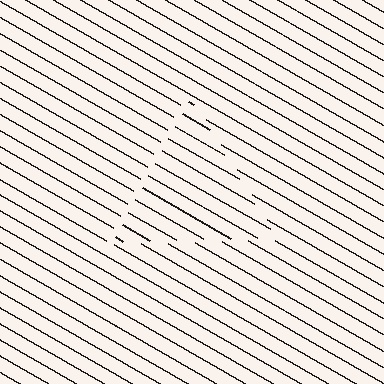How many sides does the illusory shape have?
3 sides — the line-ends trace a triangle.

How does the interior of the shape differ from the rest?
The interior of the shape contains the same grating, shifted by half a period — the contour is defined by the phase discontinuity where line-ends from the inner and outer gratings abut.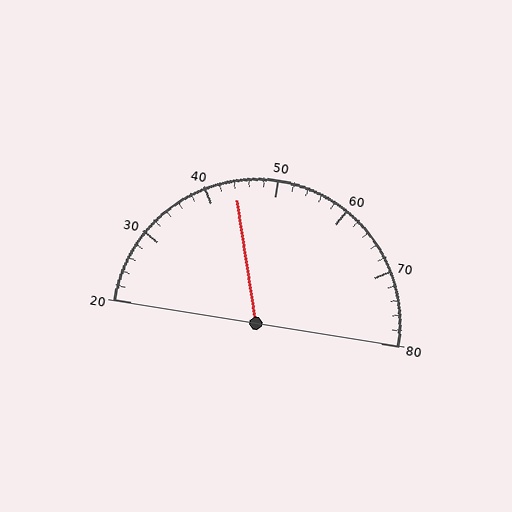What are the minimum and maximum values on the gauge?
The gauge ranges from 20 to 80.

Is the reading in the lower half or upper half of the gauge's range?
The reading is in the lower half of the range (20 to 80).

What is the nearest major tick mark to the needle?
The nearest major tick mark is 40.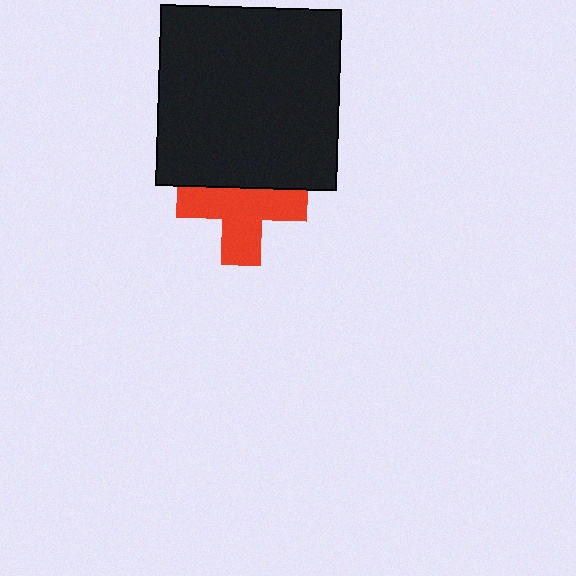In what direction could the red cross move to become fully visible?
The red cross could move down. That would shift it out from behind the black square entirely.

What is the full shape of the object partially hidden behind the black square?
The partially hidden object is a red cross.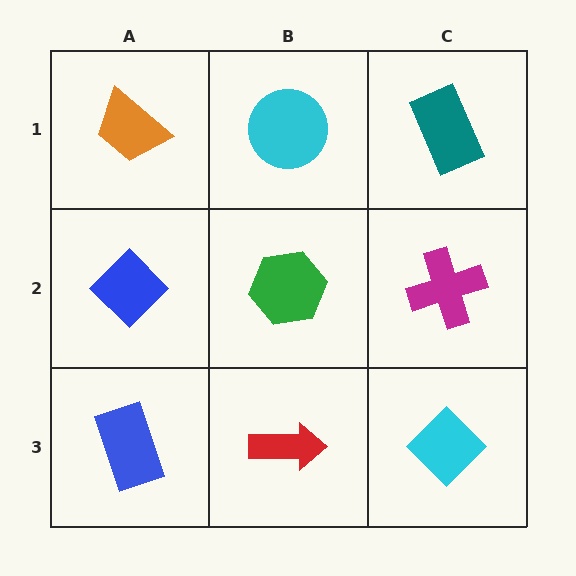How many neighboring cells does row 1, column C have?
2.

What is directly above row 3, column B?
A green hexagon.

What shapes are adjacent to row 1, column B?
A green hexagon (row 2, column B), an orange trapezoid (row 1, column A), a teal rectangle (row 1, column C).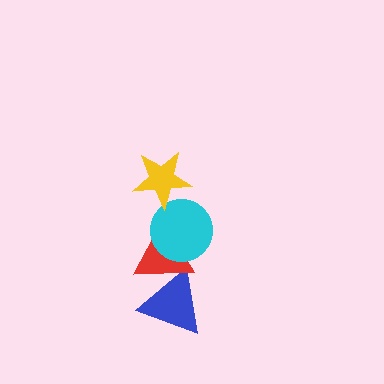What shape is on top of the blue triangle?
The red triangle is on top of the blue triangle.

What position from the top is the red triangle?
The red triangle is 3rd from the top.